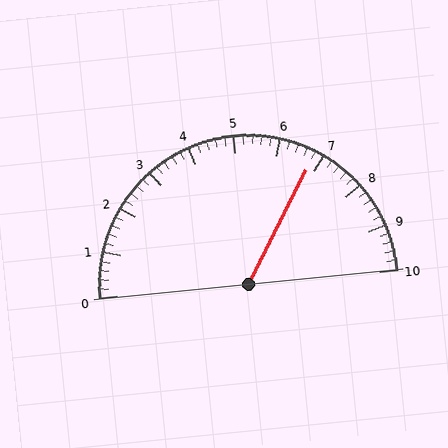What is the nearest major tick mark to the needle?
The nearest major tick mark is 7.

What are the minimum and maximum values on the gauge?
The gauge ranges from 0 to 10.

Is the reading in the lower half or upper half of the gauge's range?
The reading is in the upper half of the range (0 to 10).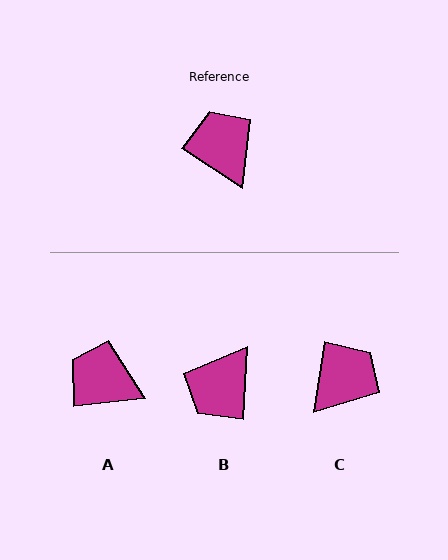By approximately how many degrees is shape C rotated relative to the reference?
Approximately 66 degrees clockwise.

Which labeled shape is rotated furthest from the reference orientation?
B, about 120 degrees away.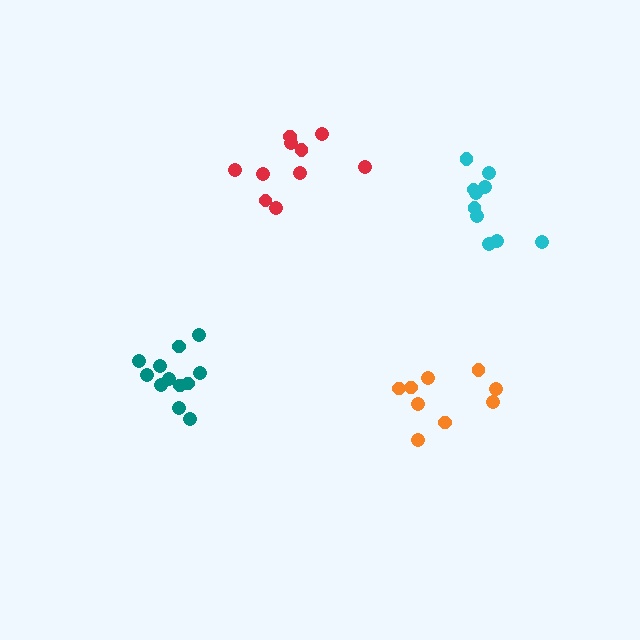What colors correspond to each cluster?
The clusters are colored: teal, cyan, red, orange.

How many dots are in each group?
Group 1: 12 dots, Group 2: 10 dots, Group 3: 10 dots, Group 4: 9 dots (41 total).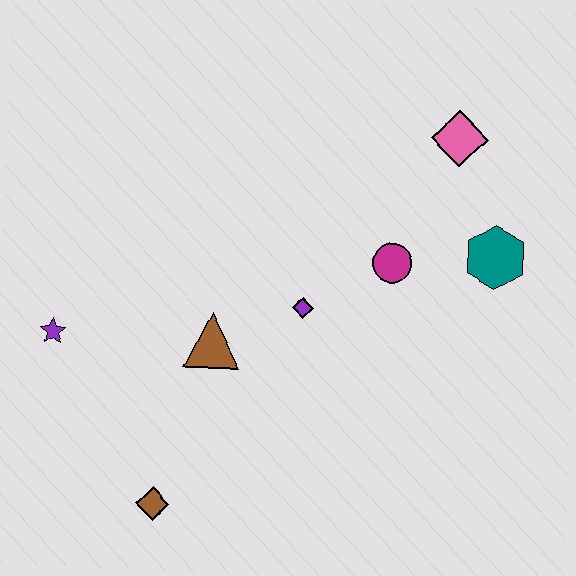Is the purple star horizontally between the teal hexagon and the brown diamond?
No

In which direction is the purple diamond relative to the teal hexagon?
The purple diamond is to the left of the teal hexagon.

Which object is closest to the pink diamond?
The teal hexagon is closest to the pink diamond.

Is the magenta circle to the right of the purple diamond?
Yes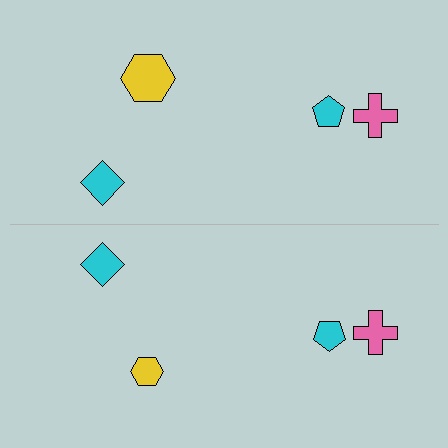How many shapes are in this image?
There are 8 shapes in this image.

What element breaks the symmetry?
The yellow hexagon on the bottom side has a different size than its mirror counterpart.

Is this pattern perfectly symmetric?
No, the pattern is not perfectly symmetric. The yellow hexagon on the bottom side has a different size than its mirror counterpart.